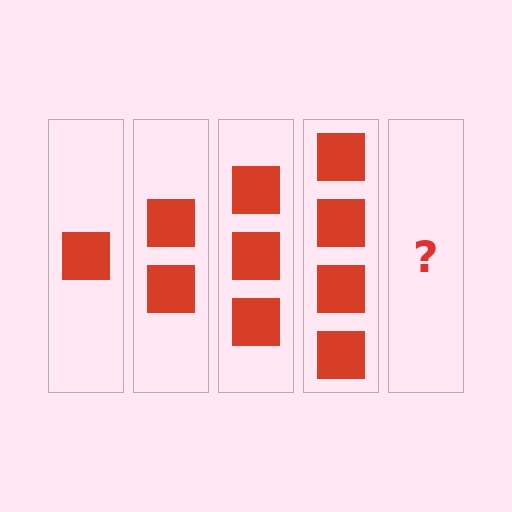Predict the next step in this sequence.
The next step is 5 squares.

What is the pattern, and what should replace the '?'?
The pattern is that each step adds one more square. The '?' should be 5 squares.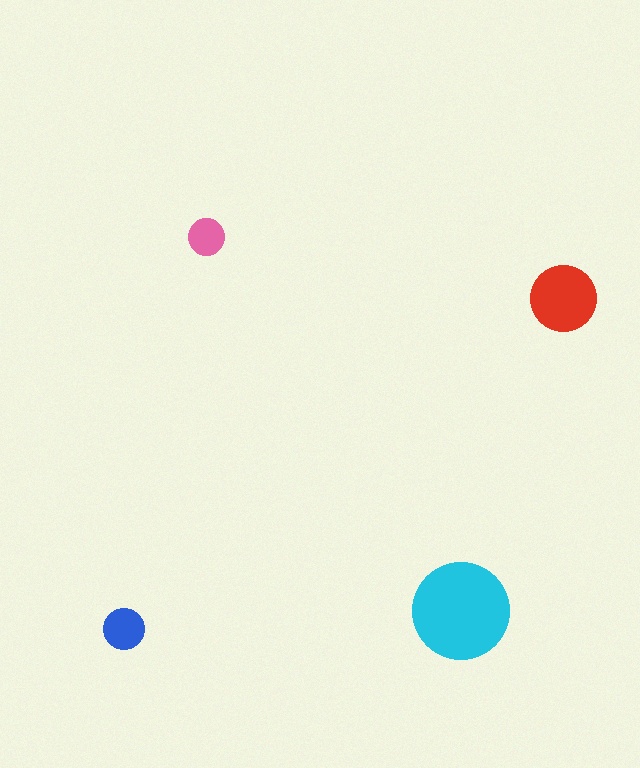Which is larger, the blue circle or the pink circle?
The blue one.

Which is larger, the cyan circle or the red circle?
The cyan one.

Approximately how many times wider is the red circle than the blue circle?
About 1.5 times wider.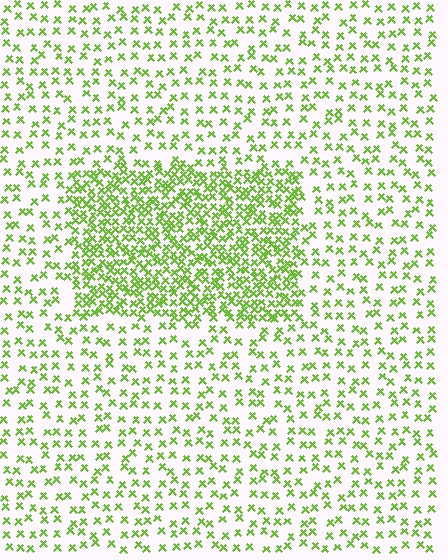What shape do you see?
I see a rectangle.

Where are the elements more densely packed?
The elements are more densely packed inside the rectangle boundary.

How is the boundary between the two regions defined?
The boundary is defined by a change in element density (approximately 2.5x ratio). All elements are the same color, size, and shape.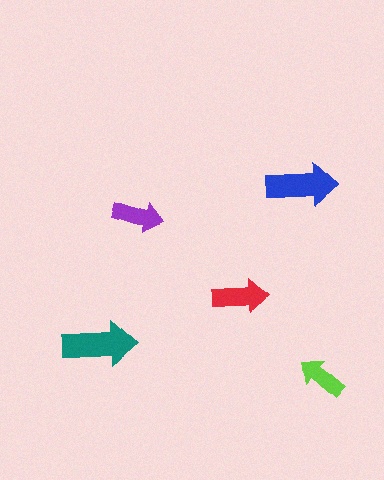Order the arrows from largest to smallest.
the teal one, the blue one, the red one, the purple one, the lime one.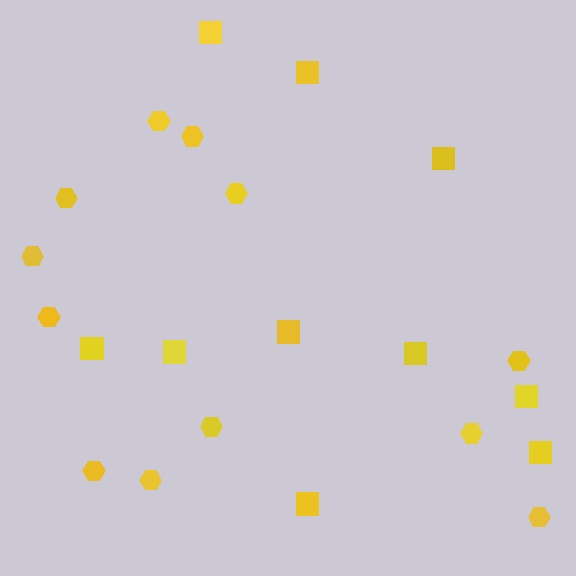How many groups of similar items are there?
There are 2 groups: one group of hexagons (12) and one group of squares (10).